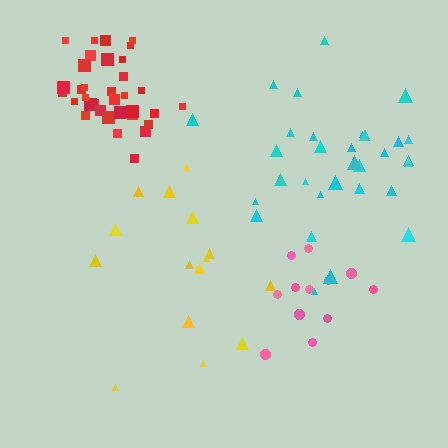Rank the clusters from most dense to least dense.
red, pink, cyan, yellow.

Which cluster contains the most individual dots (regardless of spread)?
Red (35).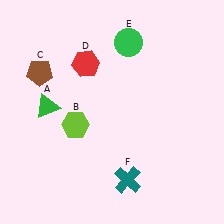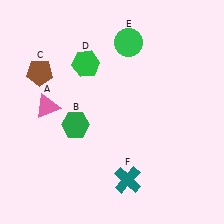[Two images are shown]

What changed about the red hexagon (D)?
In Image 1, D is red. In Image 2, it changed to green.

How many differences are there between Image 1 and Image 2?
There are 3 differences between the two images.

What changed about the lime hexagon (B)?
In Image 1, B is lime. In Image 2, it changed to green.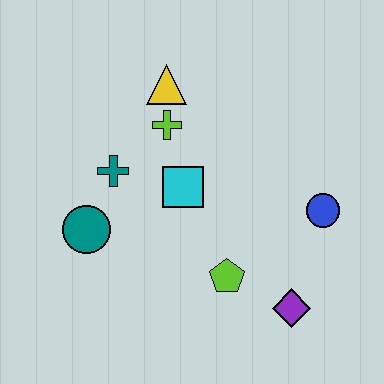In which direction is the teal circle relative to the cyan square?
The teal circle is to the left of the cyan square.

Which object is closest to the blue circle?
The purple diamond is closest to the blue circle.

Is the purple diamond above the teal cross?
No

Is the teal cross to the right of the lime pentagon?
No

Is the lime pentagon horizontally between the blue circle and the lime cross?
Yes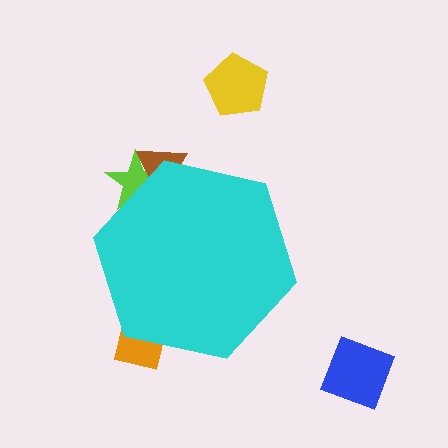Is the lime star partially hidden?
Yes, the lime star is partially hidden behind the cyan hexagon.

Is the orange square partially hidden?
Yes, the orange square is partially hidden behind the cyan hexagon.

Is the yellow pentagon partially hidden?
No, the yellow pentagon is fully visible.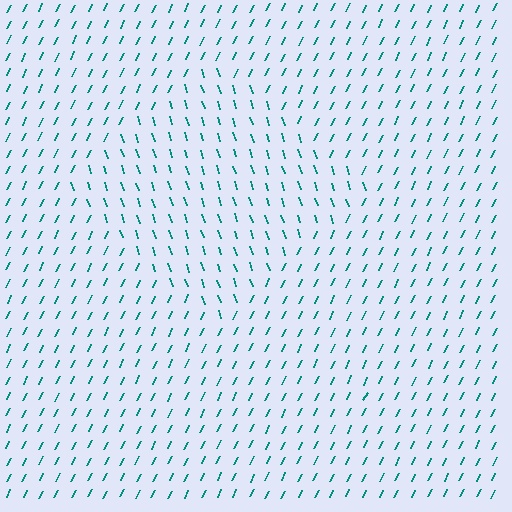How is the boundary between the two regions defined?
The boundary is defined purely by a change in line orientation (approximately 45 degrees difference). All lines are the same color and thickness.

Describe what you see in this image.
The image is filled with small teal line segments. A diamond region in the image has lines oriented differently from the surrounding lines, creating a visible texture boundary.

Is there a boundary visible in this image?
Yes, there is a texture boundary formed by a change in line orientation.